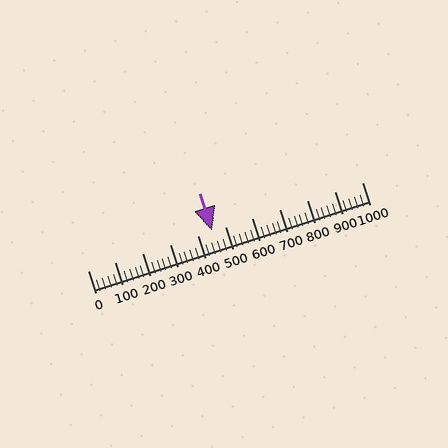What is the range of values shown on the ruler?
The ruler shows values from 0 to 1000.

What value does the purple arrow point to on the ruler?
The purple arrow points to approximately 454.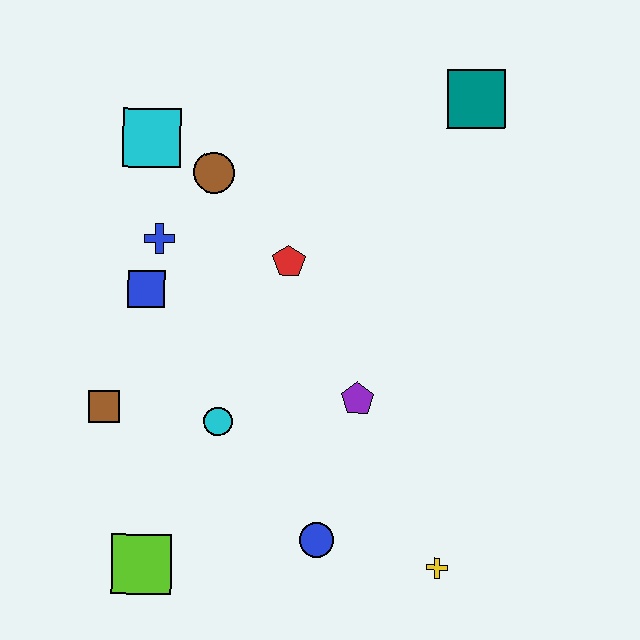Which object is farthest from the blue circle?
The teal square is farthest from the blue circle.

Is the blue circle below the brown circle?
Yes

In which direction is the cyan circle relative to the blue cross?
The cyan circle is below the blue cross.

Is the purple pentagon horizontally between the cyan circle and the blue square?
No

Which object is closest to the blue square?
The blue cross is closest to the blue square.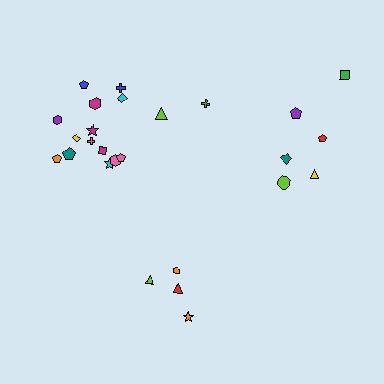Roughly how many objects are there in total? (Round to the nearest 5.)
Roughly 25 objects in total.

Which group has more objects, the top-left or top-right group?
The top-left group.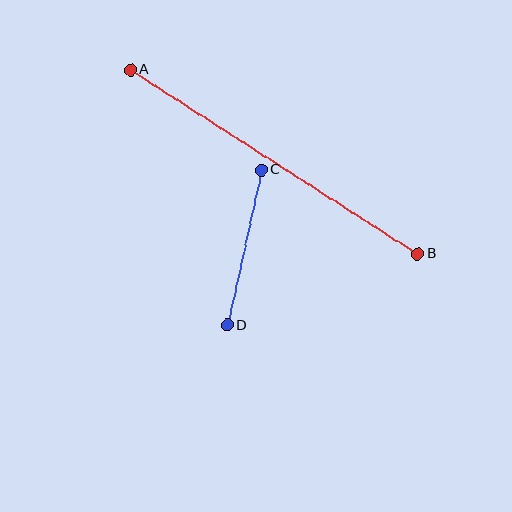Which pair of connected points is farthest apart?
Points A and B are farthest apart.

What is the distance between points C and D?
The distance is approximately 159 pixels.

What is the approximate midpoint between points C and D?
The midpoint is at approximately (244, 248) pixels.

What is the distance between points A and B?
The distance is approximately 341 pixels.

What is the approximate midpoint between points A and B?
The midpoint is at approximately (274, 162) pixels.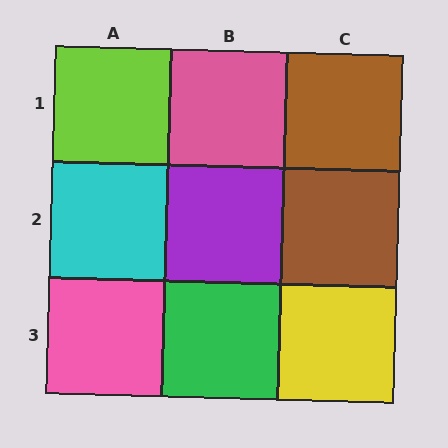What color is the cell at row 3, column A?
Pink.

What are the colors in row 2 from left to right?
Cyan, purple, brown.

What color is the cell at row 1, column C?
Brown.